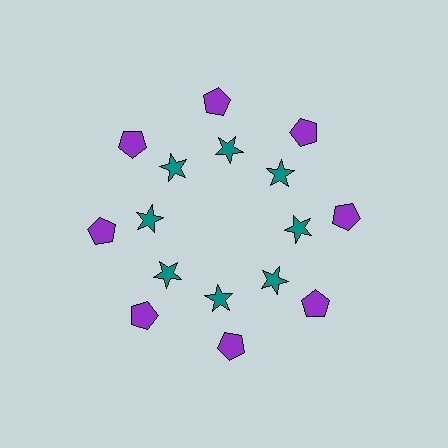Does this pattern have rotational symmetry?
Yes, this pattern has 8-fold rotational symmetry. It looks the same after rotating 45 degrees around the center.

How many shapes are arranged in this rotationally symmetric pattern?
There are 16 shapes, arranged in 8 groups of 2.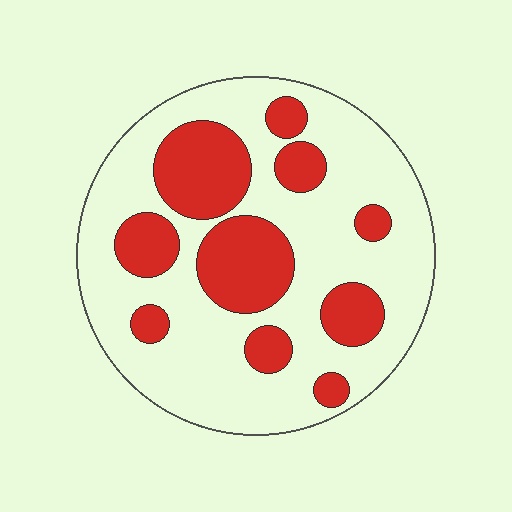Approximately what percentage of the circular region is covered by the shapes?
Approximately 30%.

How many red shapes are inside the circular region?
10.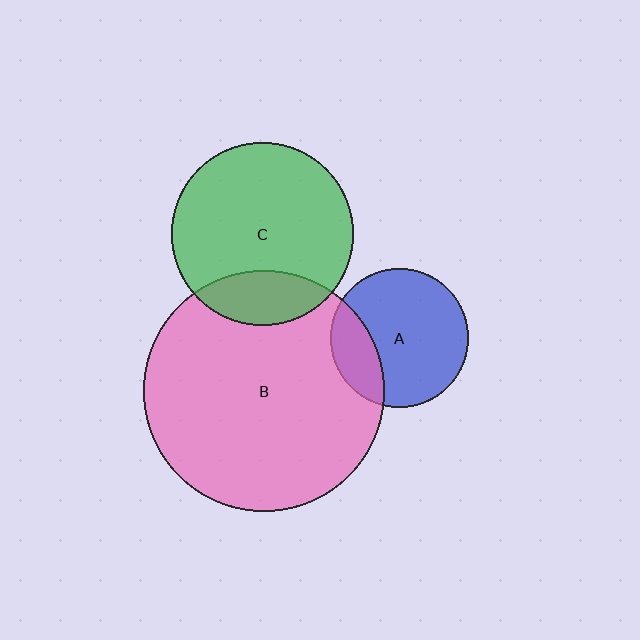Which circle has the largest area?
Circle B (pink).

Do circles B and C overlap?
Yes.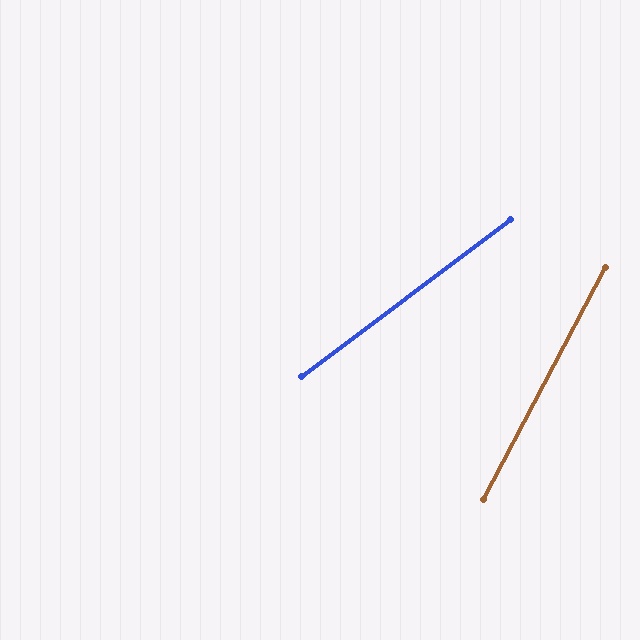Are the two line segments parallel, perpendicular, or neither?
Neither parallel nor perpendicular — they differ by about 25°.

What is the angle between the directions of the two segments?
Approximately 25 degrees.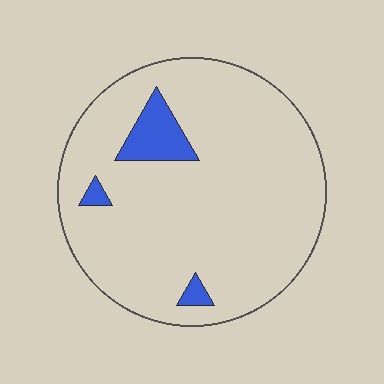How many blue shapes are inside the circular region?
3.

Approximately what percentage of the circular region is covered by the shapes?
Approximately 10%.